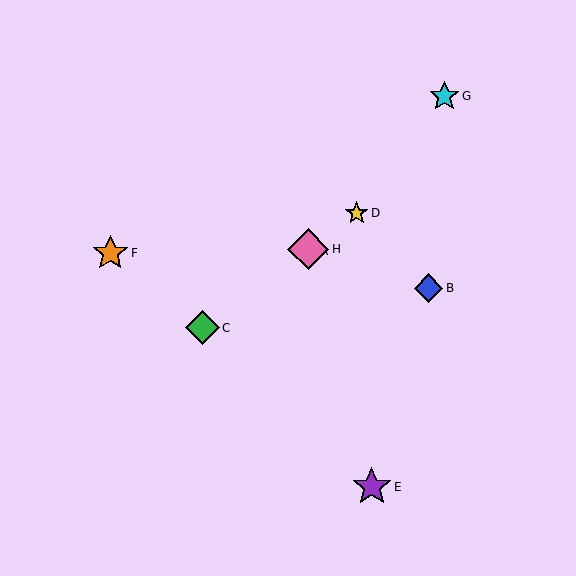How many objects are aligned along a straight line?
4 objects (A, C, D, H) are aligned along a straight line.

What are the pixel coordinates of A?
Object A is at (306, 251).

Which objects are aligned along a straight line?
Objects A, C, D, H are aligned along a straight line.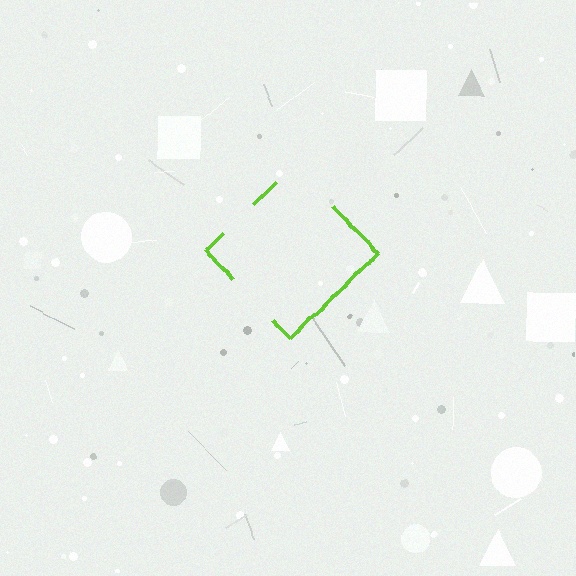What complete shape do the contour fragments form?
The contour fragments form a diamond.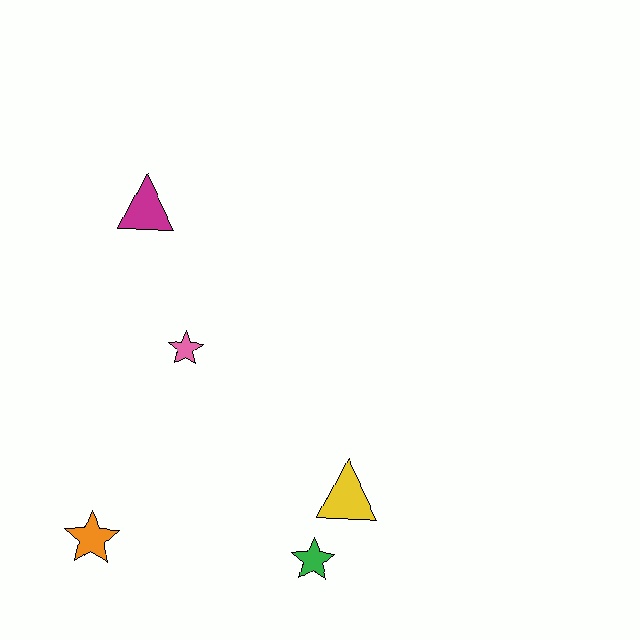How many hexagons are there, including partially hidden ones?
There are no hexagons.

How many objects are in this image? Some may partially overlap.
There are 5 objects.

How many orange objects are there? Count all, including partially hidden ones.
There is 1 orange object.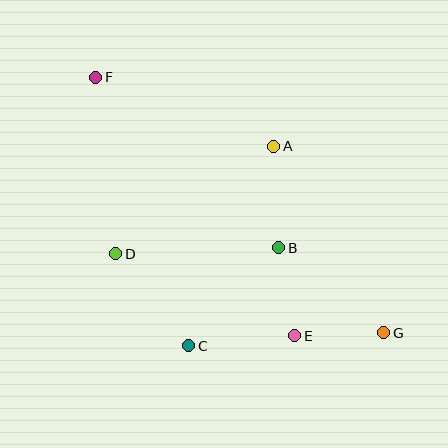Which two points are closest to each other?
Points E and G are closest to each other.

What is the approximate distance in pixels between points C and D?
The distance between C and D is approximately 117 pixels.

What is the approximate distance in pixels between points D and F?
The distance between D and F is approximately 177 pixels.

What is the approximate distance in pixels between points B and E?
The distance between B and E is approximately 90 pixels.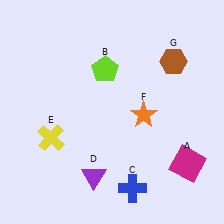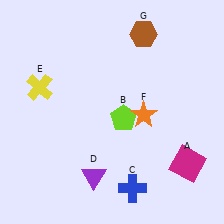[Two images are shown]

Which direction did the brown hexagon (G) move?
The brown hexagon (G) moved left.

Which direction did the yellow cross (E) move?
The yellow cross (E) moved up.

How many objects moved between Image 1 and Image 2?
3 objects moved between the two images.